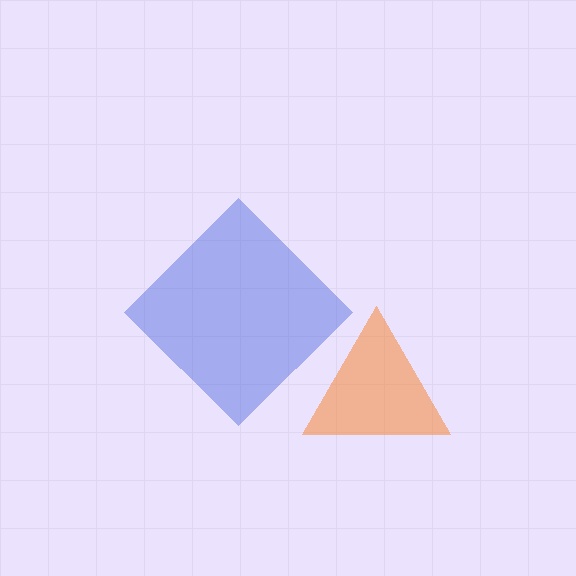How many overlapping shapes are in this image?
There are 2 overlapping shapes in the image.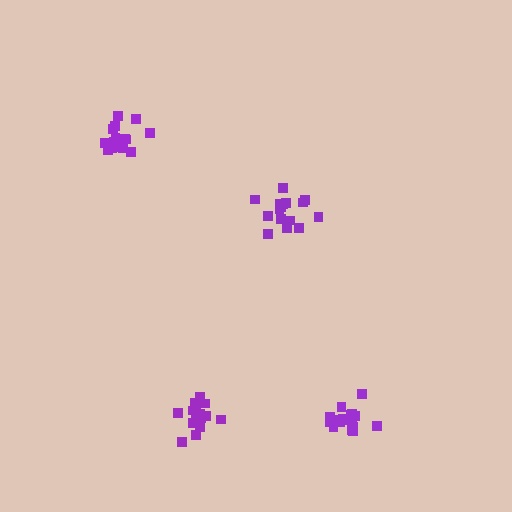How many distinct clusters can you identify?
There are 4 distinct clusters.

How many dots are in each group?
Group 1: 16 dots, Group 2: 18 dots, Group 3: 17 dots, Group 4: 16 dots (67 total).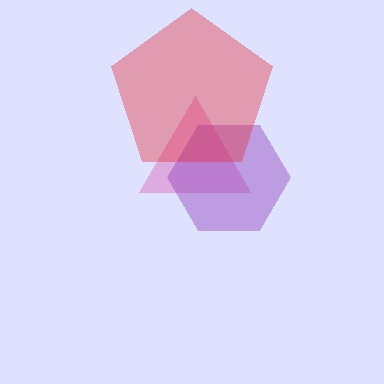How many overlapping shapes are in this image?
There are 3 overlapping shapes in the image.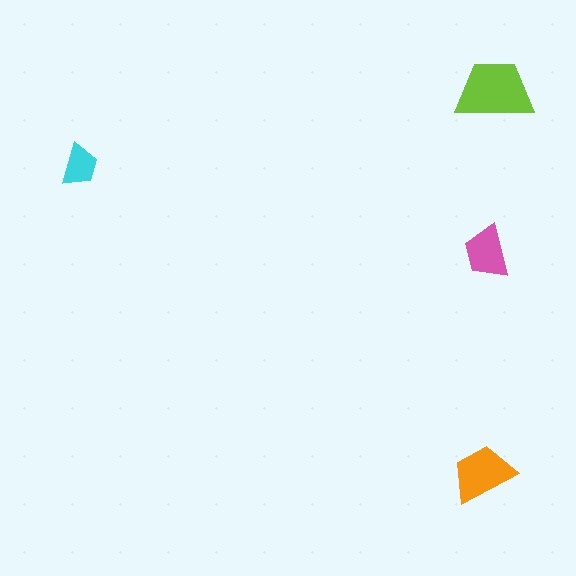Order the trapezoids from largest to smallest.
the lime one, the orange one, the pink one, the cyan one.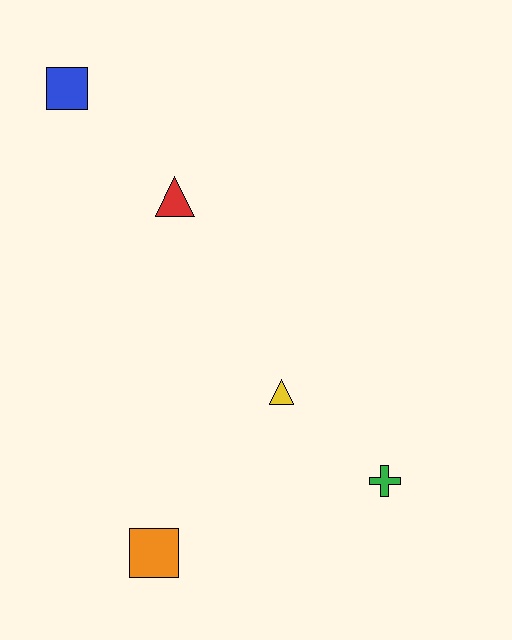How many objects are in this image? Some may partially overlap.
There are 5 objects.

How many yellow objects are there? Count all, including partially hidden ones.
There is 1 yellow object.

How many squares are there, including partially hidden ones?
There are 2 squares.